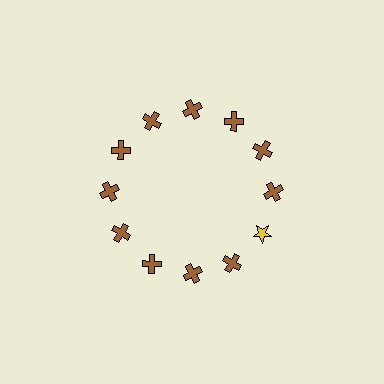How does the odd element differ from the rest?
It differs in both color (yellow instead of brown) and shape (star instead of cross).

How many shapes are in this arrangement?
There are 12 shapes arranged in a ring pattern.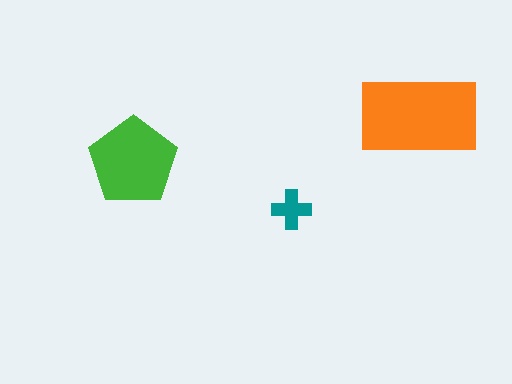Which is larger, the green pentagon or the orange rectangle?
The orange rectangle.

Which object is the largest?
The orange rectangle.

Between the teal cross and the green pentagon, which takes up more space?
The green pentagon.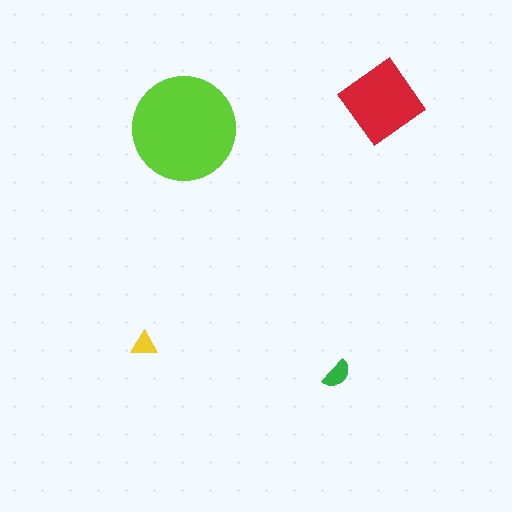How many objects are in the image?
There are 4 objects in the image.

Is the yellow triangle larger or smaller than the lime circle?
Smaller.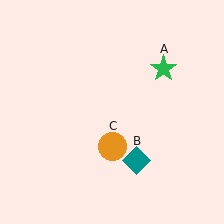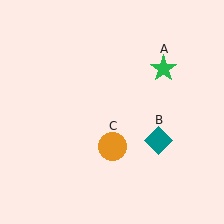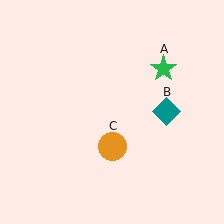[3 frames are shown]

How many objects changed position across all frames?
1 object changed position: teal diamond (object B).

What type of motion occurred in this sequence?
The teal diamond (object B) rotated counterclockwise around the center of the scene.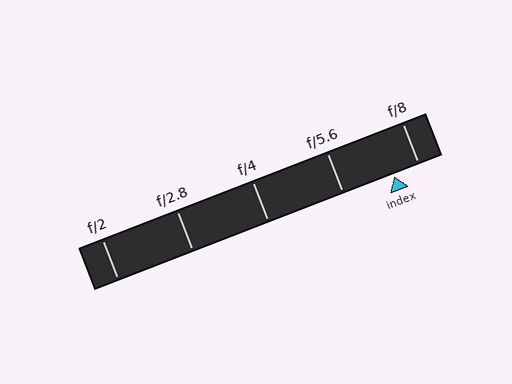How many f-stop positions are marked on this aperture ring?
There are 5 f-stop positions marked.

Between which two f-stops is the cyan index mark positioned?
The index mark is between f/5.6 and f/8.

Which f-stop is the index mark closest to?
The index mark is closest to f/8.